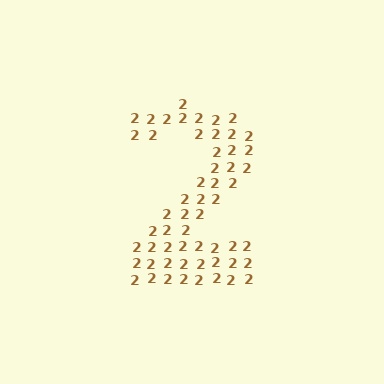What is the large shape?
The large shape is the digit 2.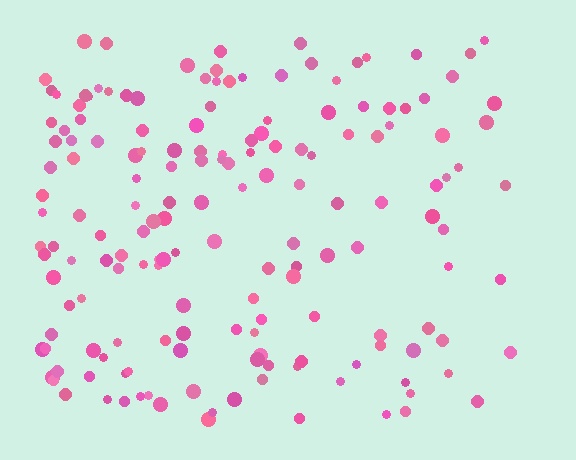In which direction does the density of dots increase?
From right to left, with the left side densest.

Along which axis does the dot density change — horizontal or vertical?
Horizontal.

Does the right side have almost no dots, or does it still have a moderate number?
Still a moderate number, just noticeably fewer than the left.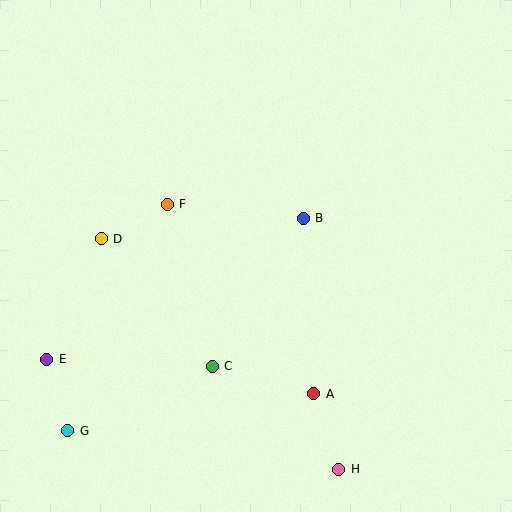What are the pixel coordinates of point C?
Point C is at (212, 366).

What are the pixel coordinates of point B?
Point B is at (303, 218).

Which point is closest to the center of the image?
Point B at (303, 218) is closest to the center.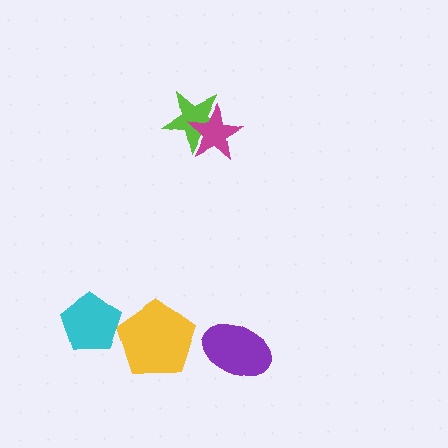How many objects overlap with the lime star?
1 object overlaps with the lime star.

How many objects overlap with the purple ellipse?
0 objects overlap with the purple ellipse.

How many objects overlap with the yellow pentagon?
0 objects overlap with the yellow pentagon.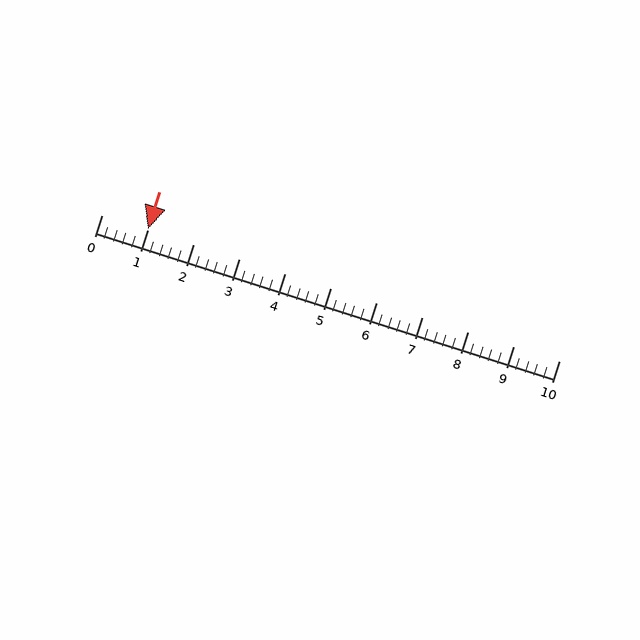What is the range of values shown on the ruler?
The ruler shows values from 0 to 10.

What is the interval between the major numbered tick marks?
The major tick marks are spaced 1 units apart.